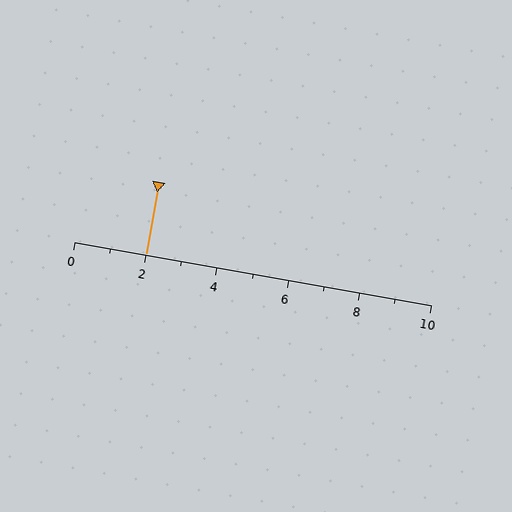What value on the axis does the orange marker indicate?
The marker indicates approximately 2.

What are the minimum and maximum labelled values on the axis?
The axis runs from 0 to 10.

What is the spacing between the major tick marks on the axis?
The major ticks are spaced 2 apart.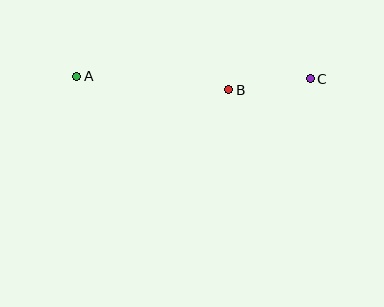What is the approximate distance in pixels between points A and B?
The distance between A and B is approximately 153 pixels.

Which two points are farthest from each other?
Points A and C are farthest from each other.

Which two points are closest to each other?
Points B and C are closest to each other.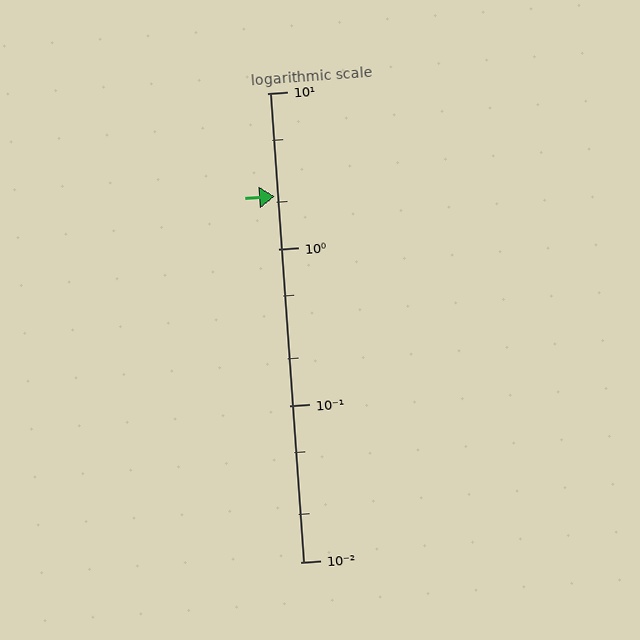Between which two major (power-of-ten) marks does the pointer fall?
The pointer is between 1 and 10.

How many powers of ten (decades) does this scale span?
The scale spans 3 decades, from 0.01 to 10.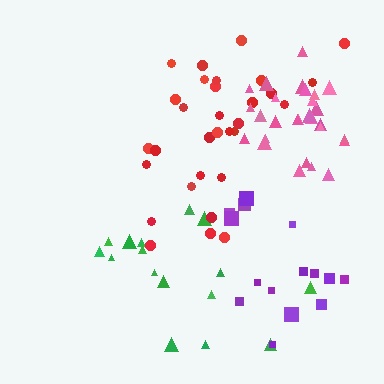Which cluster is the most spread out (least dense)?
Green.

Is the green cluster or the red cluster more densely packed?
Red.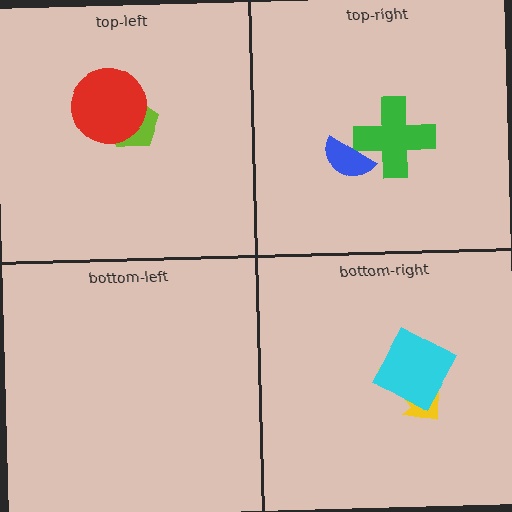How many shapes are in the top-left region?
2.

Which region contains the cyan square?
The bottom-right region.